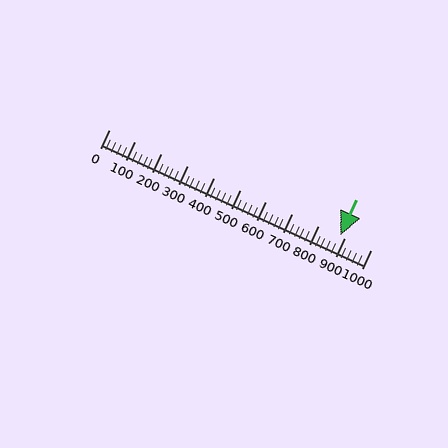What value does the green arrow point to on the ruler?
The green arrow points to approximately 885.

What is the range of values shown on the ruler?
The ruler shows values from 0 to 1000.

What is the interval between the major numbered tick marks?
The major tick marks are spaced 100 units apart.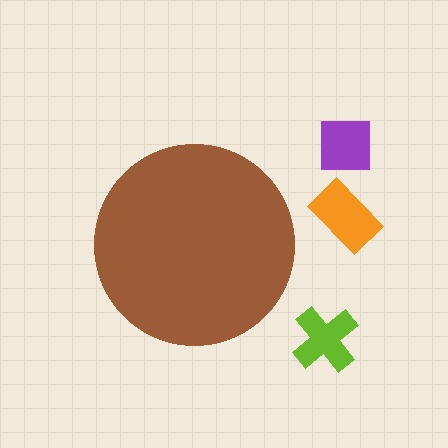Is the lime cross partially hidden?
No, the lime cross is fully visible.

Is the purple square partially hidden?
No, the purple square is fully visible.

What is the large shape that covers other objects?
A brown circle.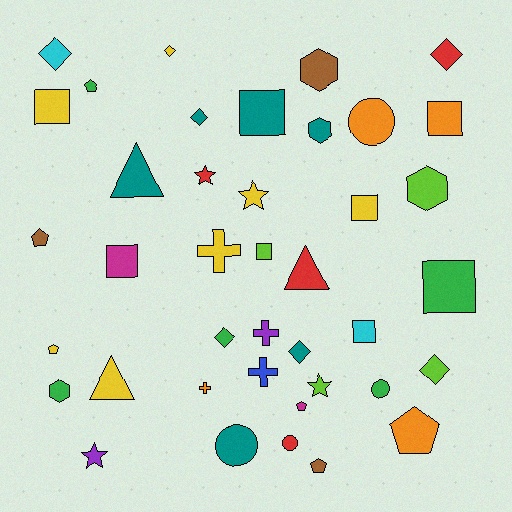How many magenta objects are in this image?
There are 2 magenta objects.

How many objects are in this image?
There are 40 objects.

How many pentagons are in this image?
There are 6 pentagons.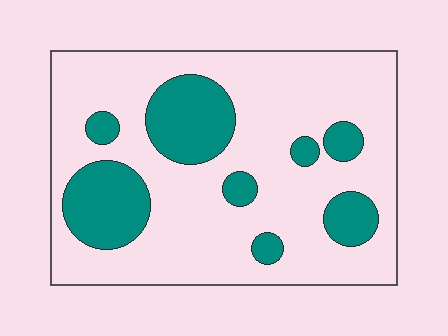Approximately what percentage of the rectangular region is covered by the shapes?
Approximately 25%.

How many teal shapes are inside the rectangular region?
8.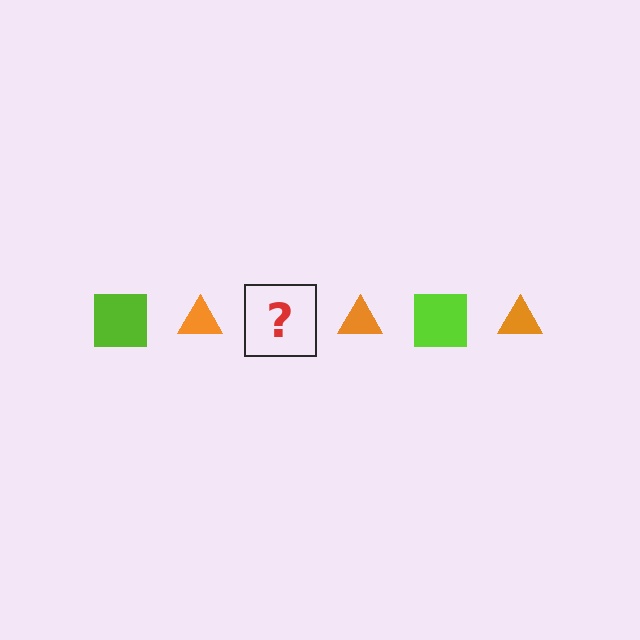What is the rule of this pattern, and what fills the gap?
The rule is that the pattern alternates between lime square and orange triangle. The gap should be filled with a lime square.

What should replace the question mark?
The question mark should be replaced with a lime square.